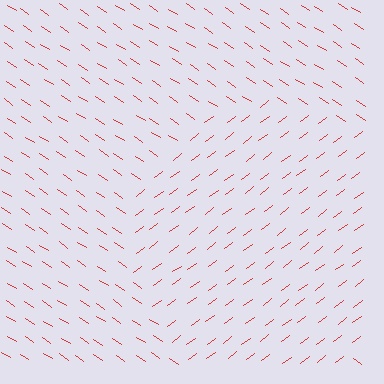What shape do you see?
I see a circle.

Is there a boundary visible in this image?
Yes, there is a texture boundary formed by a change in line orientation.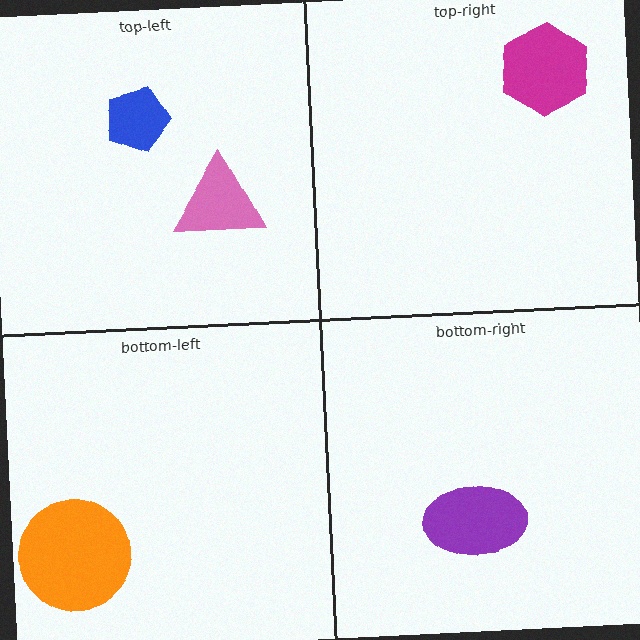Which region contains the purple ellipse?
The bottom-right region.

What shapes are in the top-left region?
The pink triangle, the blue pentagon.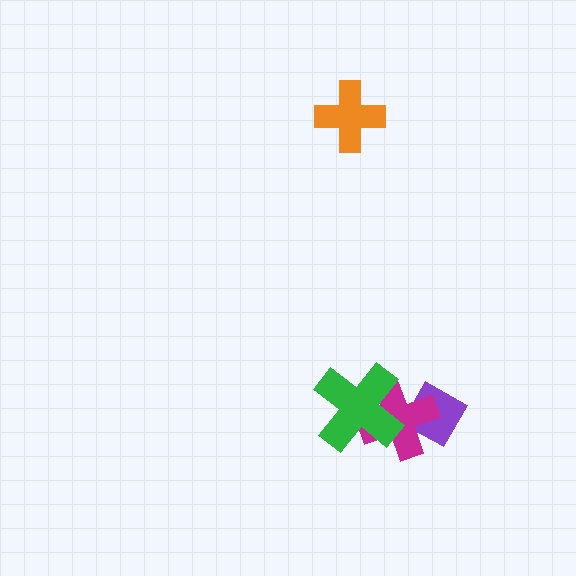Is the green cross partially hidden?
No, no other shape covers it.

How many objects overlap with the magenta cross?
2 objects overlap with the magenta cross.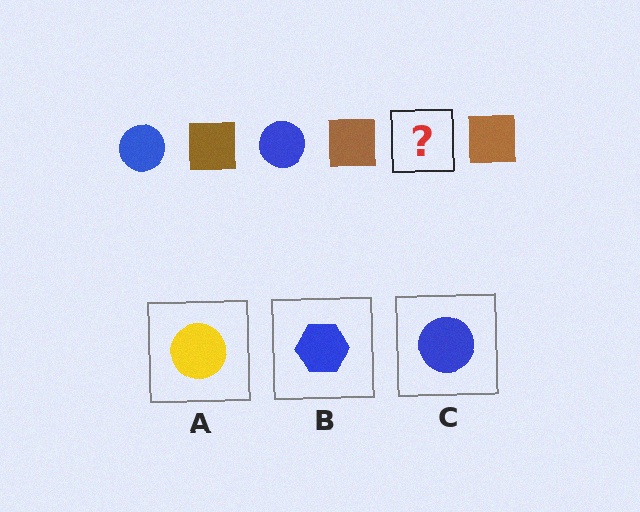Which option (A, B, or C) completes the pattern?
C.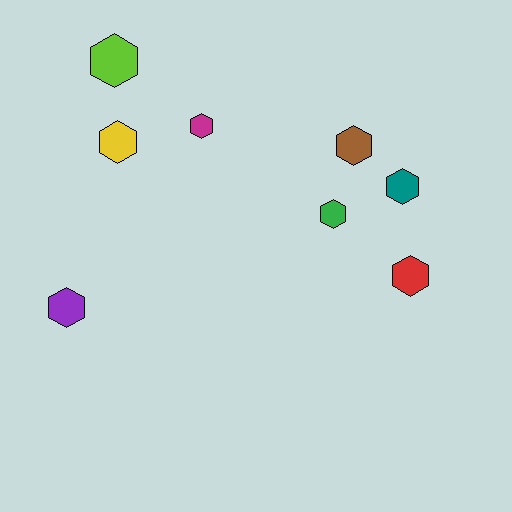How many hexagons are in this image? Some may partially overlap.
There are 8 hexagons.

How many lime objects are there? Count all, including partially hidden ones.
There is 1 lime object.